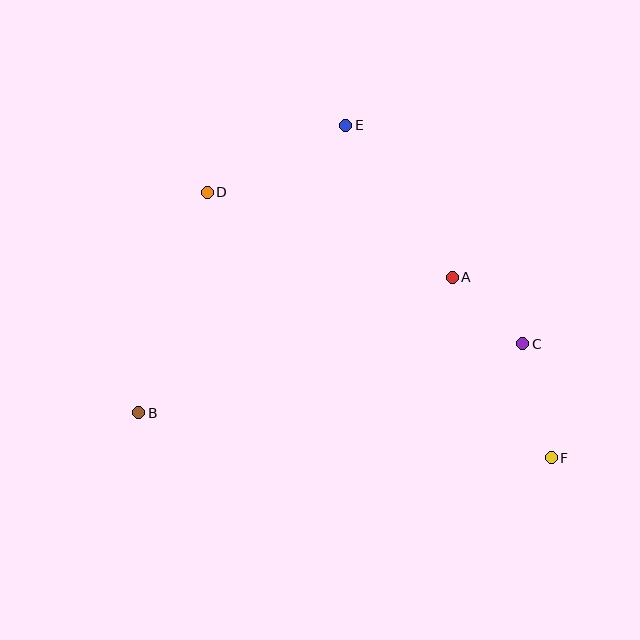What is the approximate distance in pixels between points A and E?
The distance between A and E is approximately 185 pixels.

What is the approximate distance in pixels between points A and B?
The distance between A and B is approximately 342 pixels.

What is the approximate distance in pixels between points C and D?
The distance between C and D is approximately 350 pixels.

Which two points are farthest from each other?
Points D and F are farthest from each other.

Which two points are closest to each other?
Points A and C are closest to each other.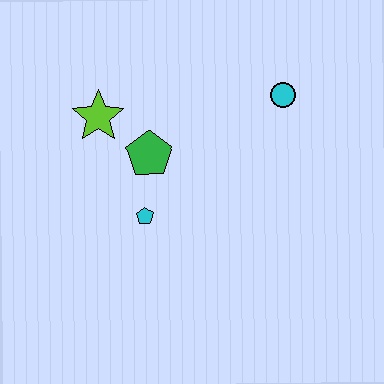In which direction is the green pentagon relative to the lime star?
The green pentagon is to the right of the lime star.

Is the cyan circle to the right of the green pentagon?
Yes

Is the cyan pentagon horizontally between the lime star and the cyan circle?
Yes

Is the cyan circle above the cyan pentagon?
Yes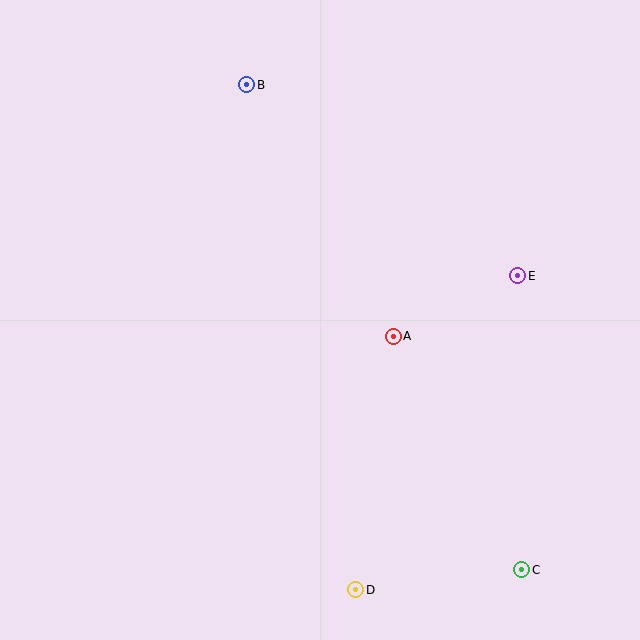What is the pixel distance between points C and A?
The distance between C and A is 267 pixels.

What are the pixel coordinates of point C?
Point C is at (522, 570).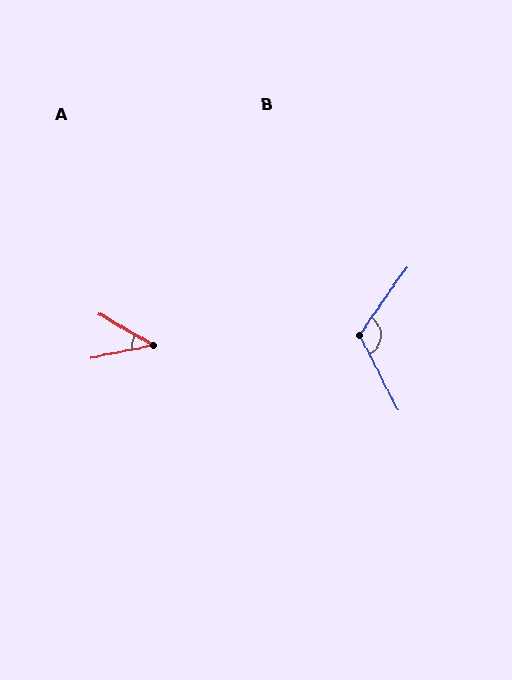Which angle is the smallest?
A, at approximately 41 degrees.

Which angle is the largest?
B, at approximately 118 degrees.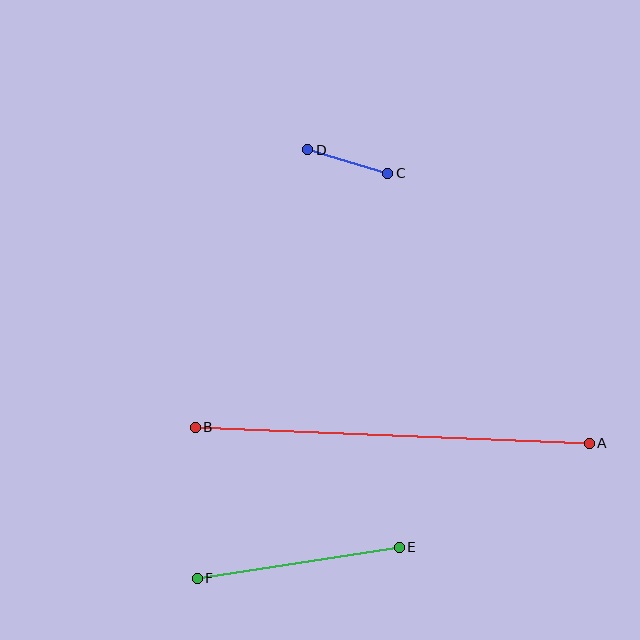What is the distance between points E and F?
The distance is approximately 204 pixels.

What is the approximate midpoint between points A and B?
The midpoint is at approximately (392, 435) pixels.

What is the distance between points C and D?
The distance is approximately 83 pixels.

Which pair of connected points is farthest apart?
Points A and B are farthest apart.